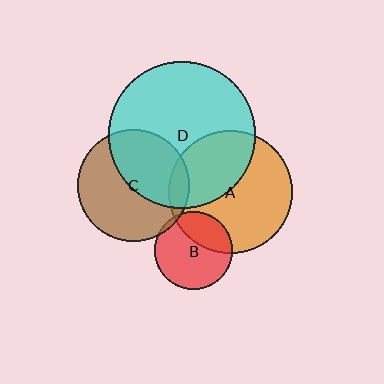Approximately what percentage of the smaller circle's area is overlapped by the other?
Approximately 10%.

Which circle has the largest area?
Circle D (cyan).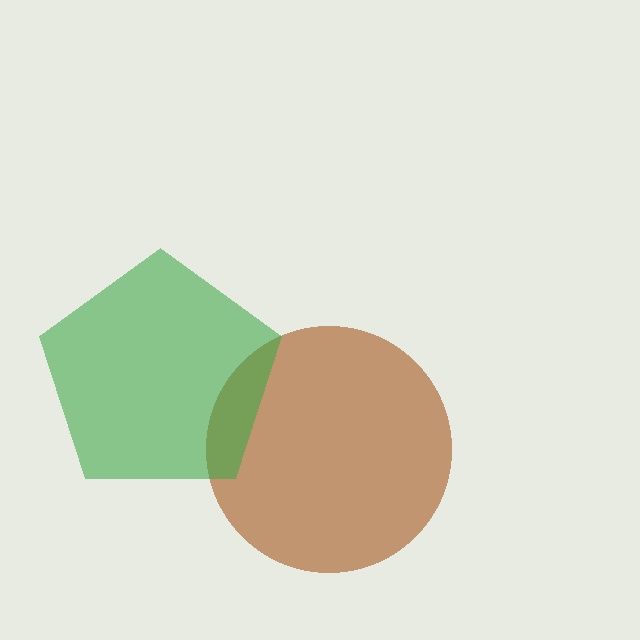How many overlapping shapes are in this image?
There are 2 overlapping shapes in the image.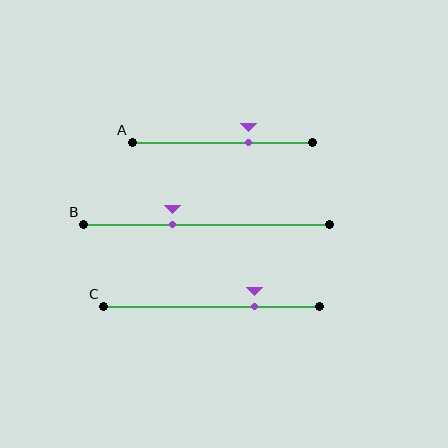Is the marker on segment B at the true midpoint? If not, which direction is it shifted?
No, the marker on segment B is shifted to the left by about 14% of the segment length.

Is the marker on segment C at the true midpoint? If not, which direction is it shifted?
No, the marker on segment C is shifted to the right by about 20% of the segment length.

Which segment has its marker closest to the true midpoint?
Segment B has its marker closest to the true midpoint.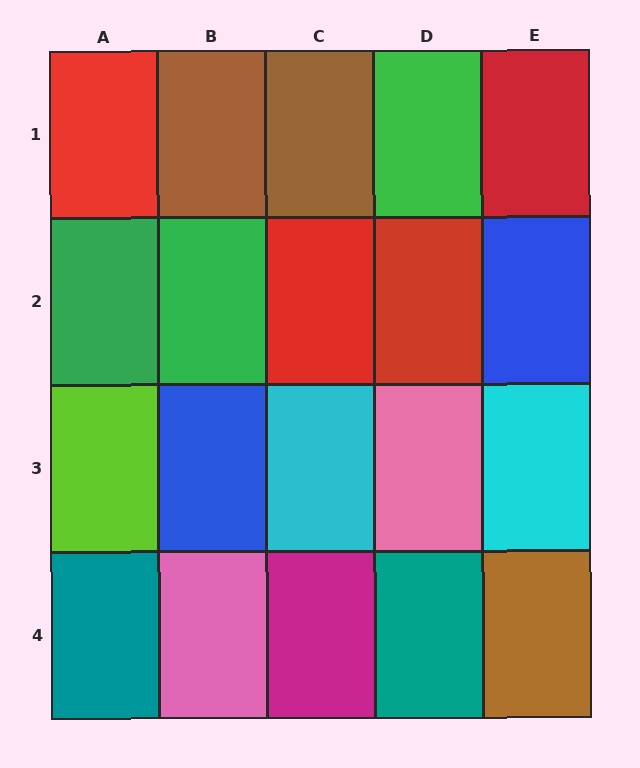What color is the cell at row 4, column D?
Teal.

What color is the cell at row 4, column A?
Teal.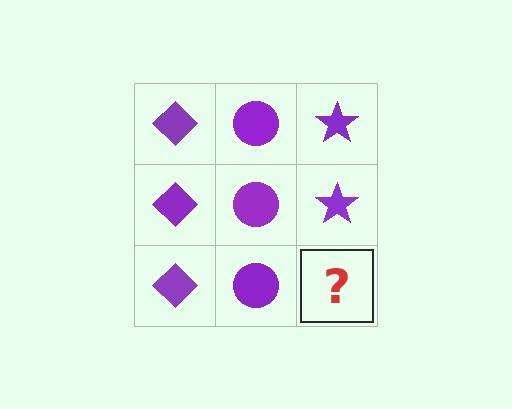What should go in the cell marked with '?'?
The missing cell should contain a purple star.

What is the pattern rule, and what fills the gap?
The rule is that each column has a consistent shape. The gap should be filled with a purple star.